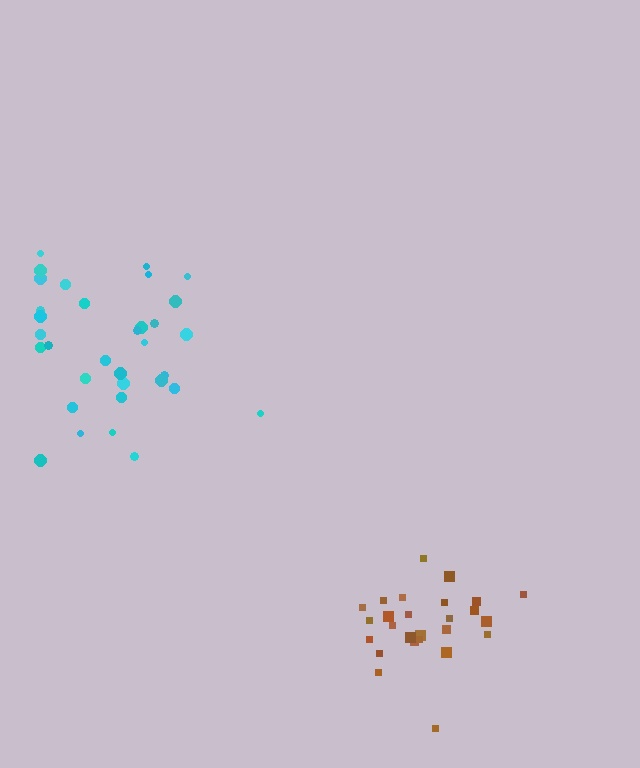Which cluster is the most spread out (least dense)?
Cyan.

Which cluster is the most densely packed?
Brown.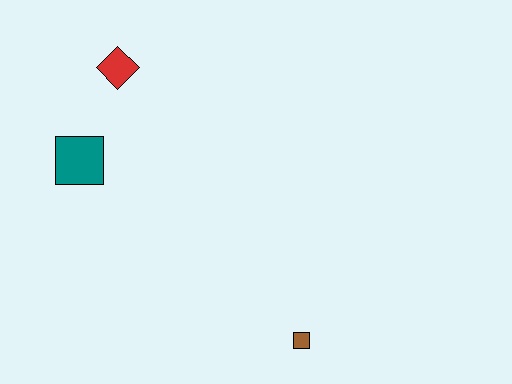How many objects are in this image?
There are 3 objects.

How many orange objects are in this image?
There are no orange objects.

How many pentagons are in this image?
There are no pentagons.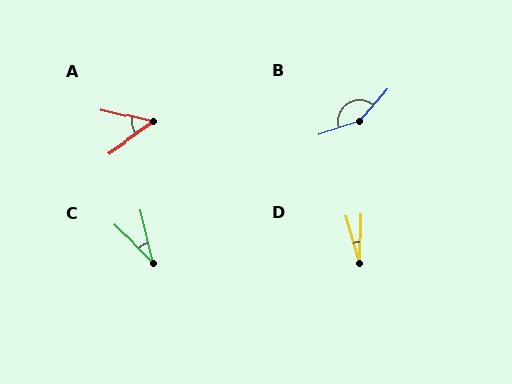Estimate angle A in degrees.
Approximately 48 degrees.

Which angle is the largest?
B, at approximately 149 degrees.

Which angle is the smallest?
D, at approximately 18 degrees.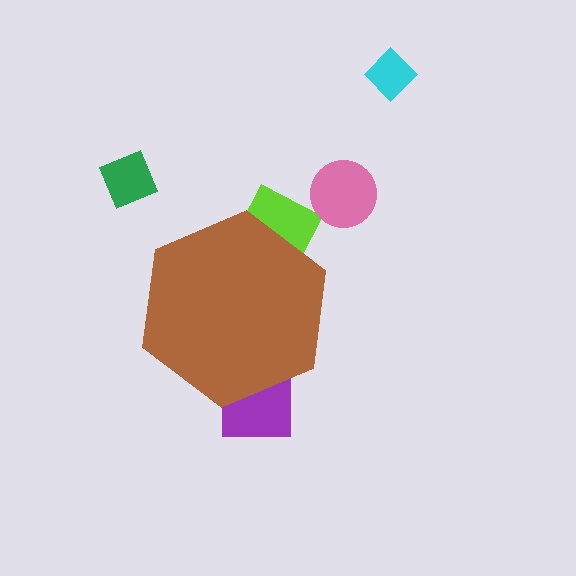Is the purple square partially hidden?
Yes, the purple square is partially hidden behind the brown hexagon.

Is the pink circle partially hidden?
No, the pink circle is fully visible.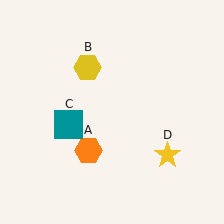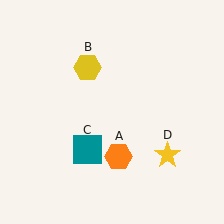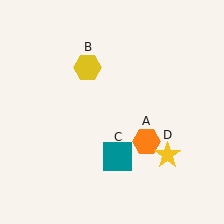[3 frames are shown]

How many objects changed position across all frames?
2 objects changed position: orange hexagon (object A), teal square (object C).